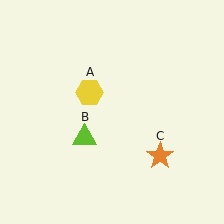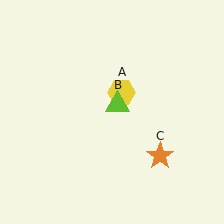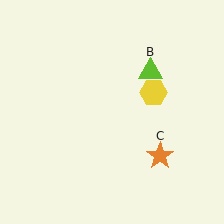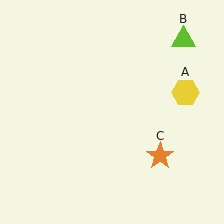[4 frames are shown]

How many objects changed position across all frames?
2 objects changed position: yellow hexagon (object A), lime triangle (object B).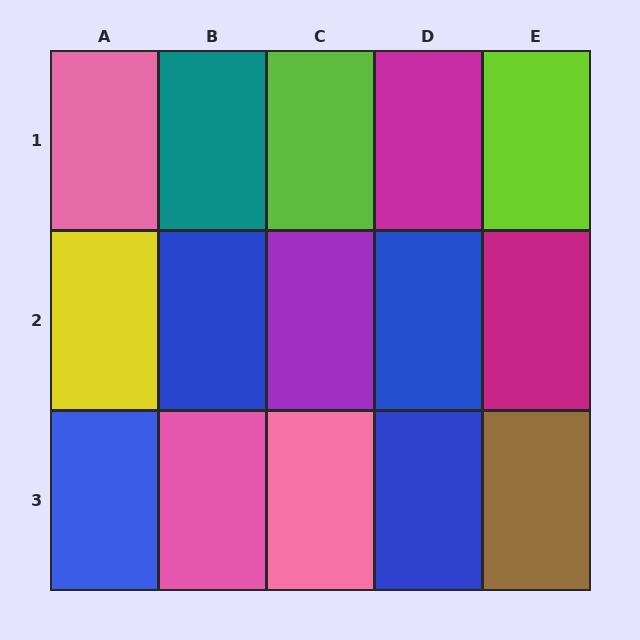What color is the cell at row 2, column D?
Blue.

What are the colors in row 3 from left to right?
Blue, pink, pink, blue, brown.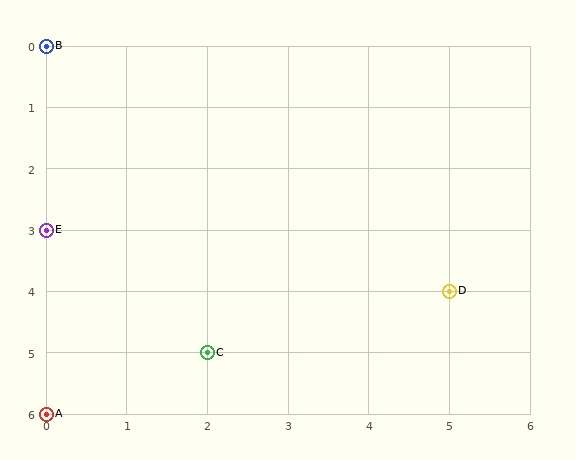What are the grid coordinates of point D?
Point D is at grid coordinates (5, 4).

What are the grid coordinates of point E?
Point E is at grid coordinates (0, 3).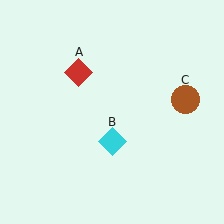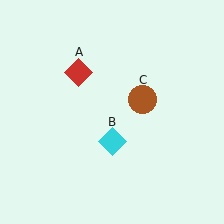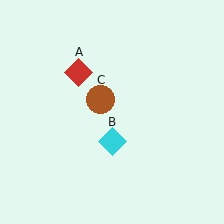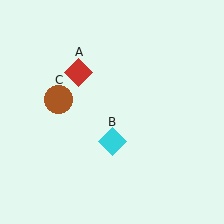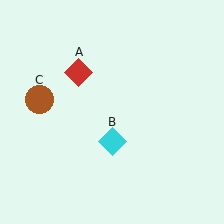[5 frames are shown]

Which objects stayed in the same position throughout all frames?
Red diamond (object A) and cyan diamond (object B) remained stationary.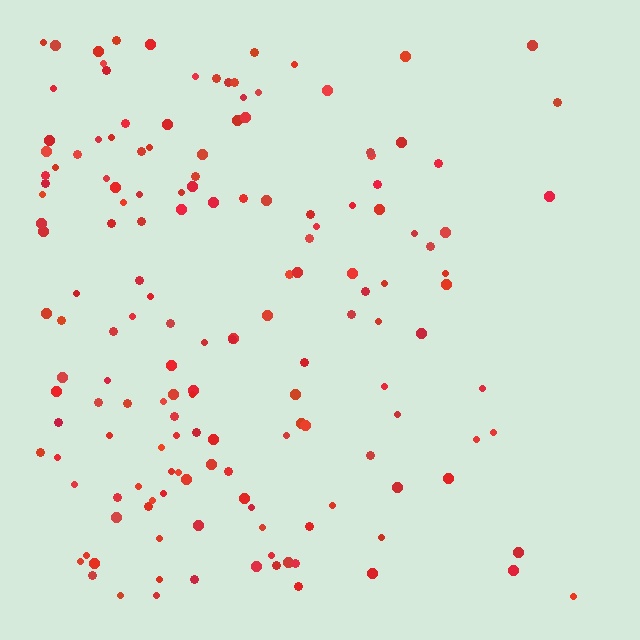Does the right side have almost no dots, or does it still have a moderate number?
Still a moderate number, just noticeably fewer than the left.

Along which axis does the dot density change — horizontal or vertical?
Horizontal.